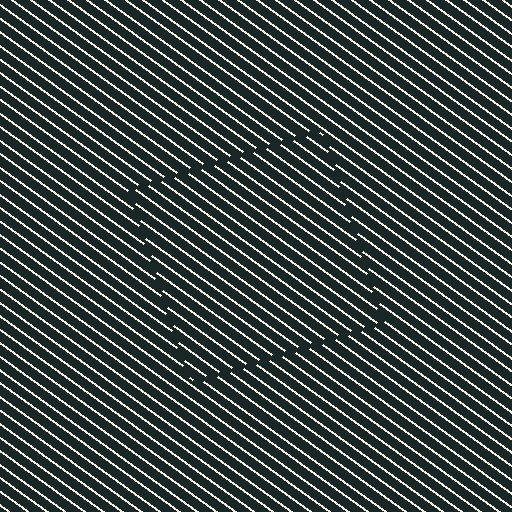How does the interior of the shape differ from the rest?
The interior of the shape contains the same grating, shifted by half a period — the contour is defined by the phase discontinuity where line-ends from the inner and outer gratings abut.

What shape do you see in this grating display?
An illusory square. The interior of the shape contains the same grating, shifted by half a period — the contour is defined by the phase discontinuity where line-ends from the inner and outer gratings abut.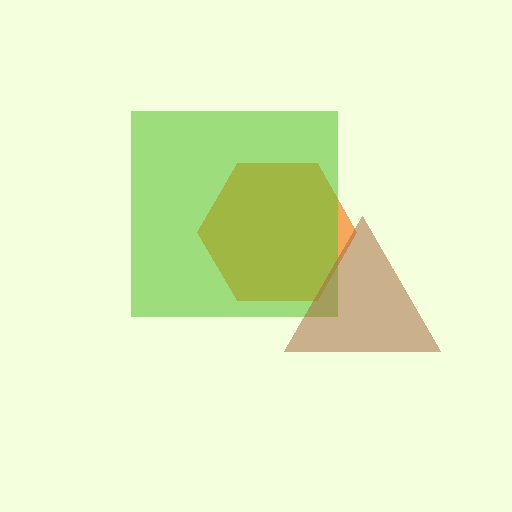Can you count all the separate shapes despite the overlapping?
Yes, there are 3 separate shapes.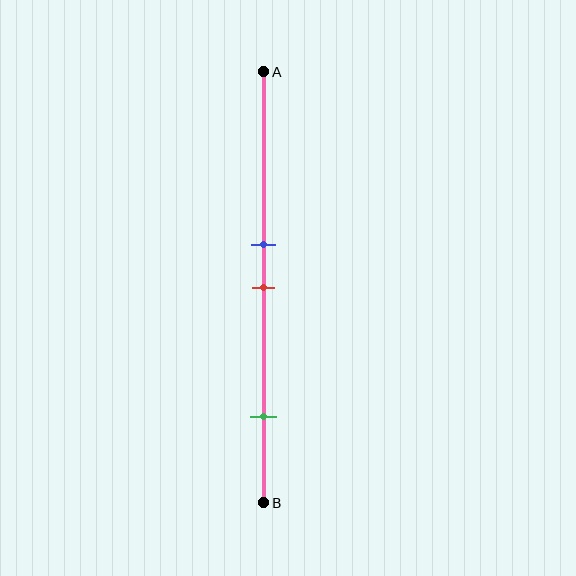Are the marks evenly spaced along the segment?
No, the marks are not evenly spaced.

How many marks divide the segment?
There are 3 marks dividing the segment.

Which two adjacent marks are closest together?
The blue and red marks are the closest adjacent pair.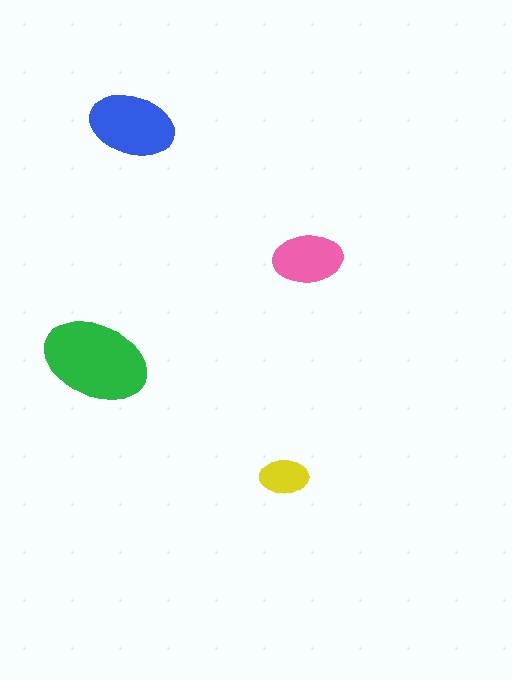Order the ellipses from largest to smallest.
the green one, the blue one, the pink one, the yellow one.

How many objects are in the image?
There are 4 objects in the image.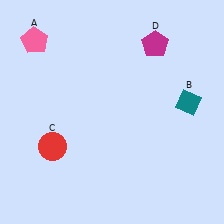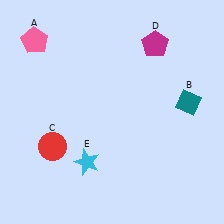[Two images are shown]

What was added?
A cyan star (E) was added in Image 2.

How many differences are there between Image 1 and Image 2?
There is 1 difference between the two images.